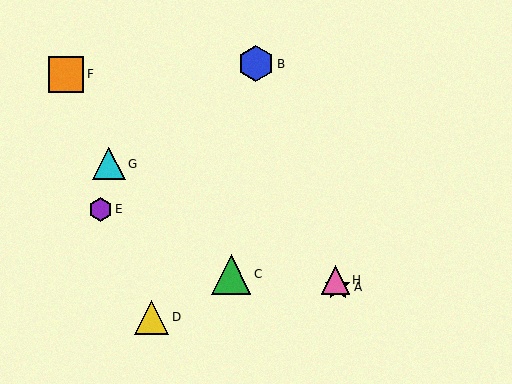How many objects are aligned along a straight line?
3 objects (A, B, H) are aligned along a straight line.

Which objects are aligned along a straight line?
Objects A, B, H are aligned along a straight line.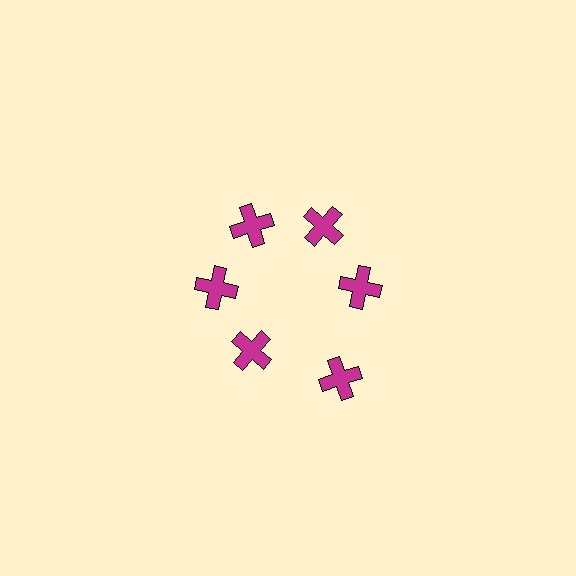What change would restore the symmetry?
The symmetry would be restored by moving it inward, back onto the ring so that all 6 crosses sit at equal angles and equal distance from the center.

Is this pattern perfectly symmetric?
No. The 6 magenta crosses are arranged in a ring, but one element near the 5 o'clock position is pushed outward from the center, breaking the 6-fold rotational symmetry.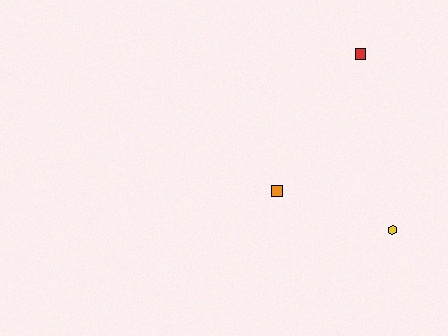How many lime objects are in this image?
There are no lime objects.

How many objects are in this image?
There are 3 objects.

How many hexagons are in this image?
There is 1 hexagon.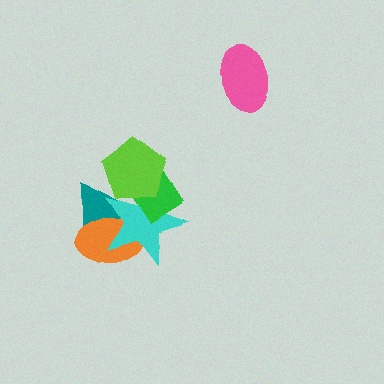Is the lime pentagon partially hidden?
No, no other shape covers it.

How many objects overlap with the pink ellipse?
0 objects overlap with the pink ellipse.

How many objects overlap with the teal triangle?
4 objects overlap with the teal triangle.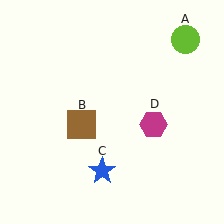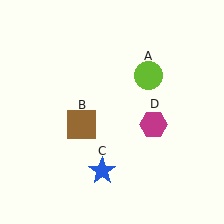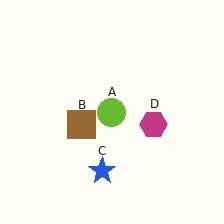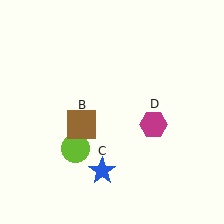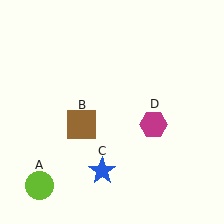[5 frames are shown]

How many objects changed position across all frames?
1 object changed position: lime circle (object A).